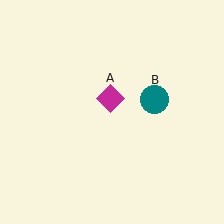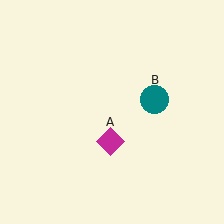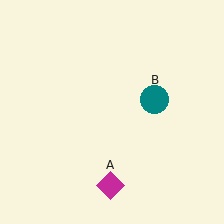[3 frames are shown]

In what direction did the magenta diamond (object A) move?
The magenta diamond (object A) moved down.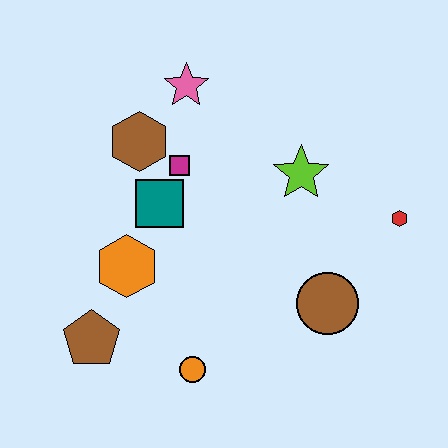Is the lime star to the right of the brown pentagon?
Yes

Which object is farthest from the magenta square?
The red hexagon is farthest from the magenta square.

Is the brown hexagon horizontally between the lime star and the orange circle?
No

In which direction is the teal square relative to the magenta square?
The teal square is below the magenta square.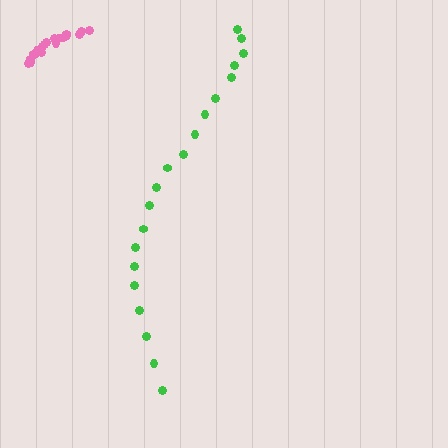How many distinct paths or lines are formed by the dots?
There are 2 distinct paths.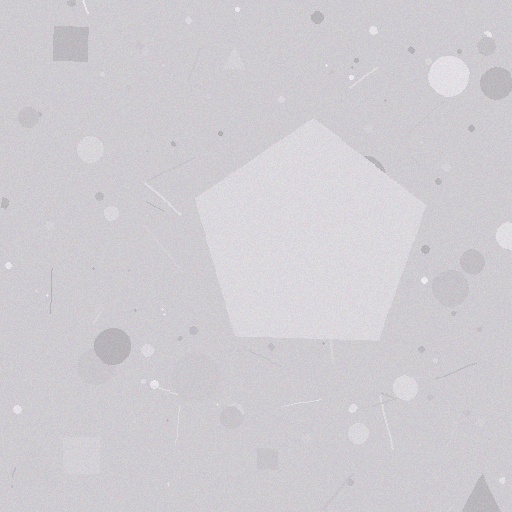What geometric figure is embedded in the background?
A pentagon is embedded in the background.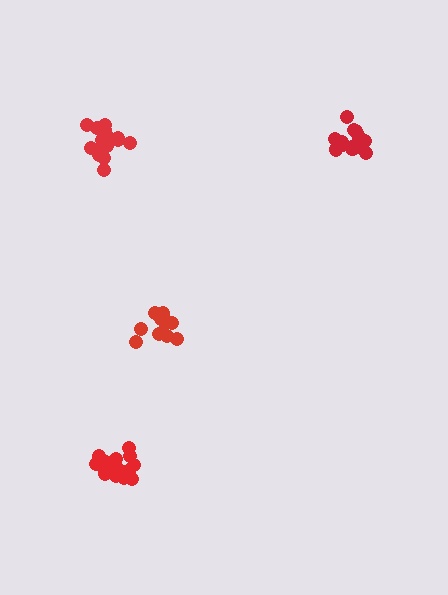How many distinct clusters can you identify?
There are 4 distinct clusters.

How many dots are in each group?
Group 1: 16 dots, Group 2: 12 dots, Group 3: 18 dots, Group 4: 14 dots (60 total).